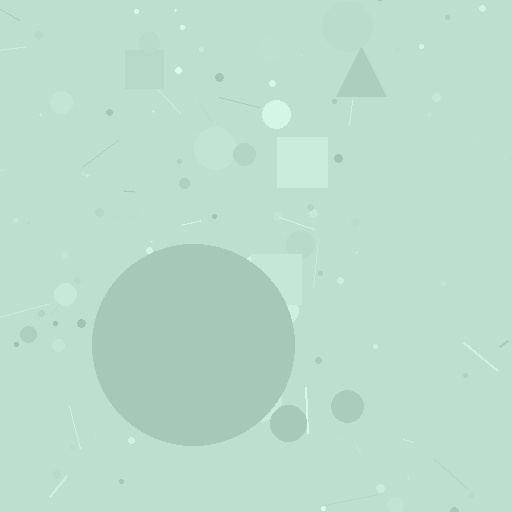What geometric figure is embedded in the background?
A circle is embedded in the background.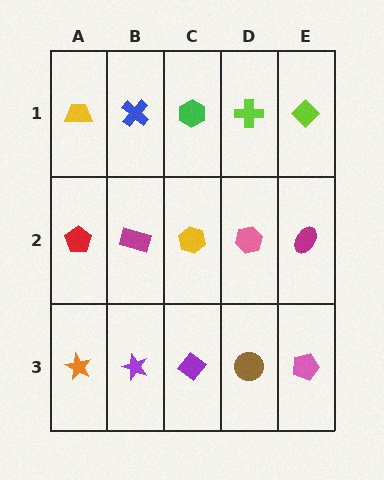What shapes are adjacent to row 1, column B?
A magenta rectangle (row 2, column B), a yellow trapezoid (row 1, column A), a green hexagon (row 1, column C).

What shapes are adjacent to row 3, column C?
A yellow hexagon (row 2, column C), a purple star (row 3, column B), a brown circle (row 3, column D).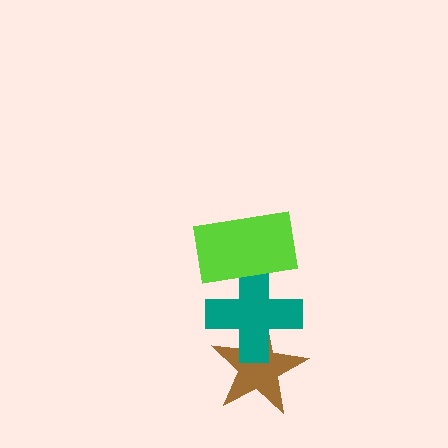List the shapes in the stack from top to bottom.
From top to bottom: the lime rectangle, the teal cross, the brown star.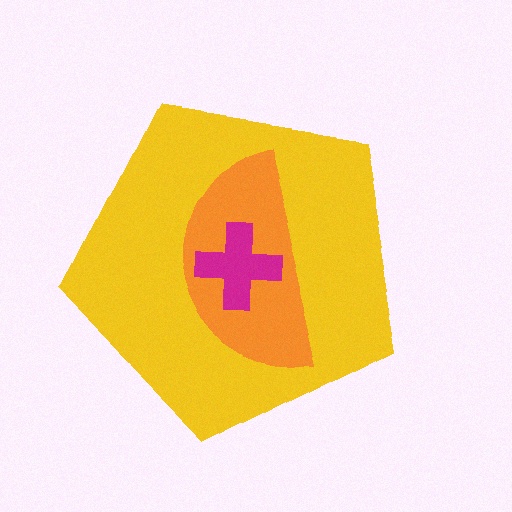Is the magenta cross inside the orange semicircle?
Yes.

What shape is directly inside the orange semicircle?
The magenta cross.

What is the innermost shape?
The magenta cross.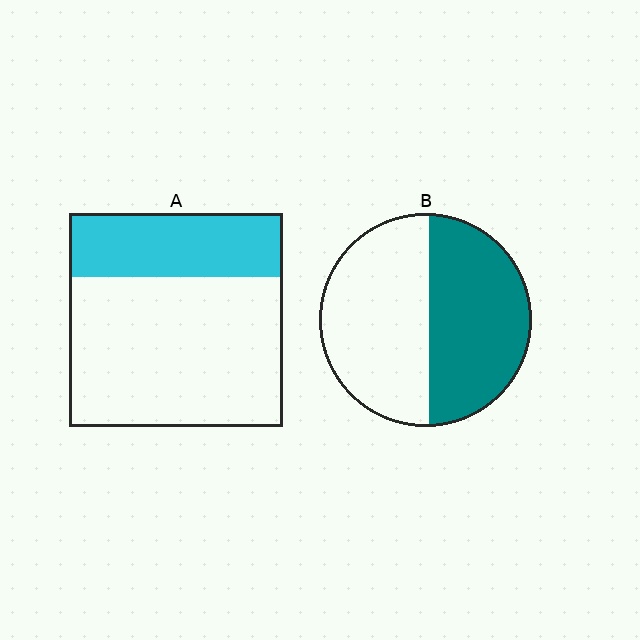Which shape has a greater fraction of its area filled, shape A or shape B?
Shape B.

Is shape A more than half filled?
No.